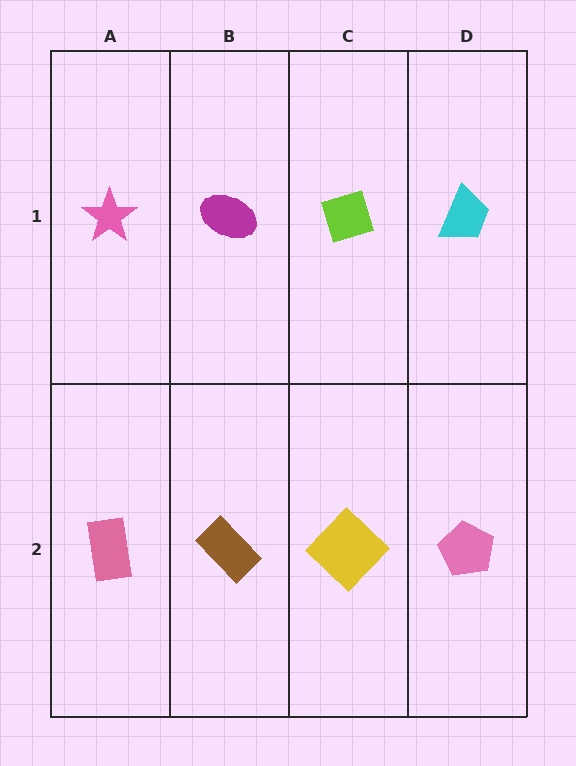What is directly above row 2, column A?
A pink star.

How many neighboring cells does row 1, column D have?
2.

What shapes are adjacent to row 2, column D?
A cyan trapezoid (row 1, column D), a yellow diamond (row 2, column C).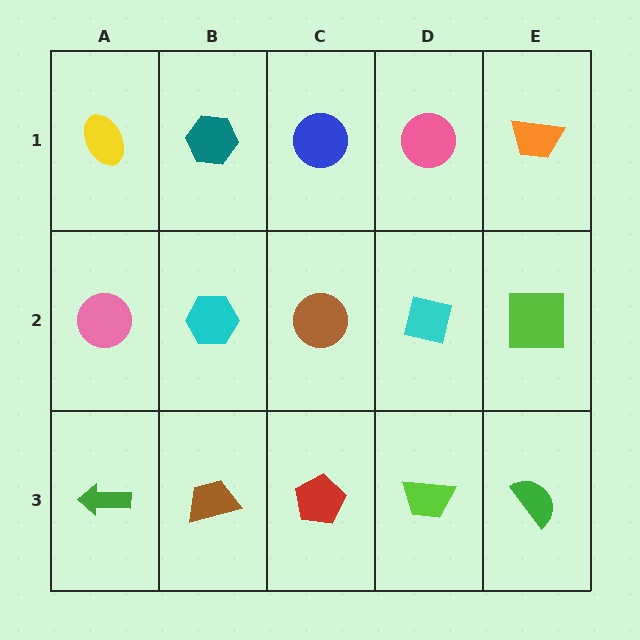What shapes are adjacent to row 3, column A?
A pink circle (row 2, column A), a brown trapezoid (row 3, column B).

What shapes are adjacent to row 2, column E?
An orange trapezoid (row 1, column E), a green semicircle (row 3, column E), a cyan square (row 2, column D).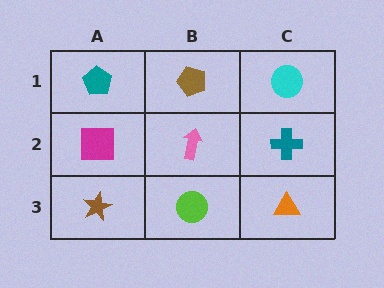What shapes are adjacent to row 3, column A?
A magenta square (row 2, column A), a lime circle (row 3, column B).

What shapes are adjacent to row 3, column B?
A pink arrow (row 2, column B), a brown star (row 3, column A), an orange triangle (row 3, column C).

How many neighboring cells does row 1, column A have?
2.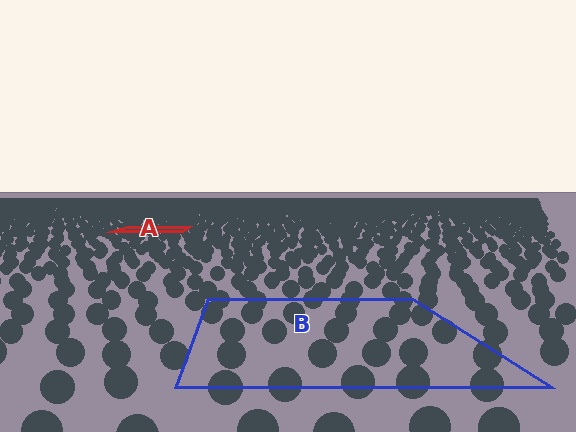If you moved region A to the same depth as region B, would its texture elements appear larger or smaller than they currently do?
They would appear larger. At a closer depth, the same texture elements are projected at a bigger on-screen size.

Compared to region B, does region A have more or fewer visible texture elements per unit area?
Region A has more texture elements per unit area — they are packed more densely because it is farther away.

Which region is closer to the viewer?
Region B is closer. The texture elements there are larger and more spread out.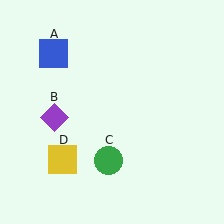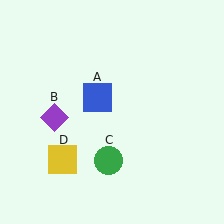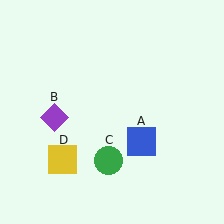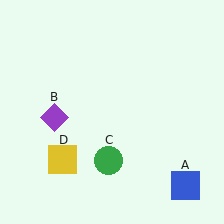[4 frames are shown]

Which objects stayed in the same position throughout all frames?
Purple diamond (object B) and green circle (object C) and yellow square (object D) remained stationary.